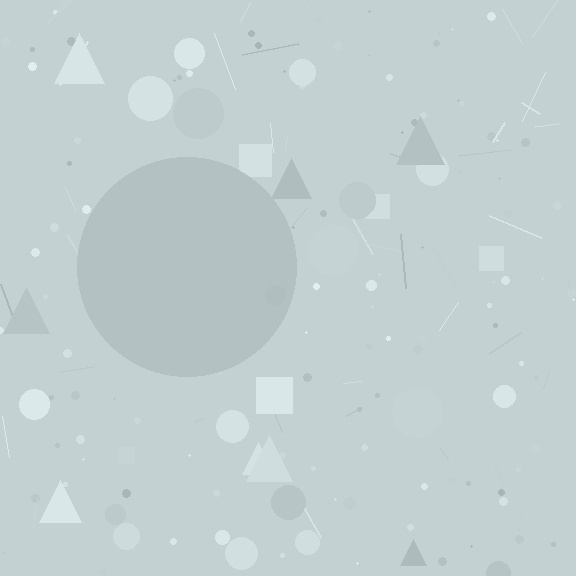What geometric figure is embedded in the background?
A circle is embedded in the background.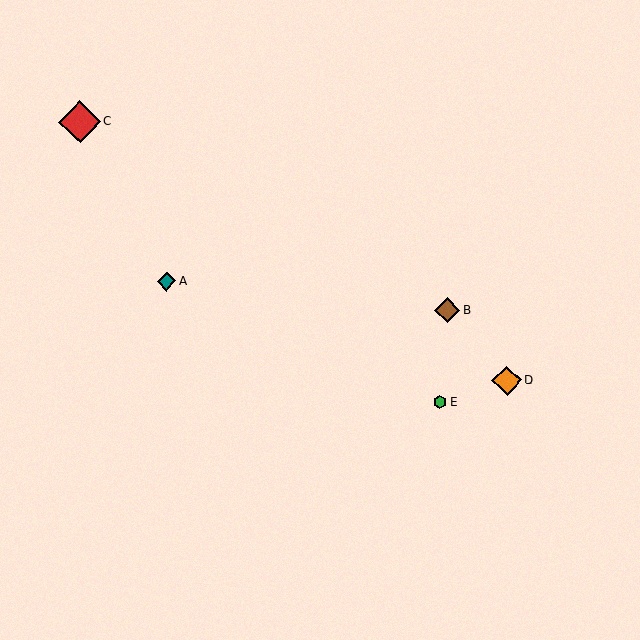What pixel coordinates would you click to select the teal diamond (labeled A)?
Click at (166, 281) to select the teal diamond A.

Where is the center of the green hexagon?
The center of the green hexagon is at (440, 402).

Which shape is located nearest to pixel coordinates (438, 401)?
The green hexagon (labeled E) at (440, 402) is nearest to that location.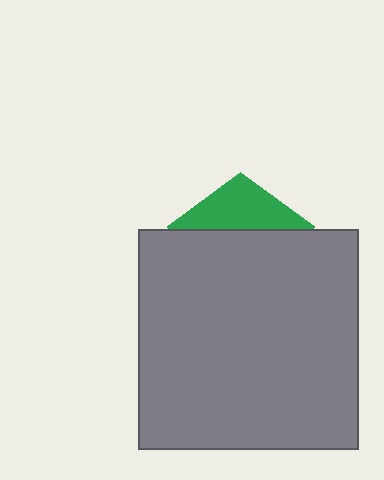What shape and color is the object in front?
The object in front is a gray square.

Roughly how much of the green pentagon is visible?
A small part of it is visible (roughly 31%).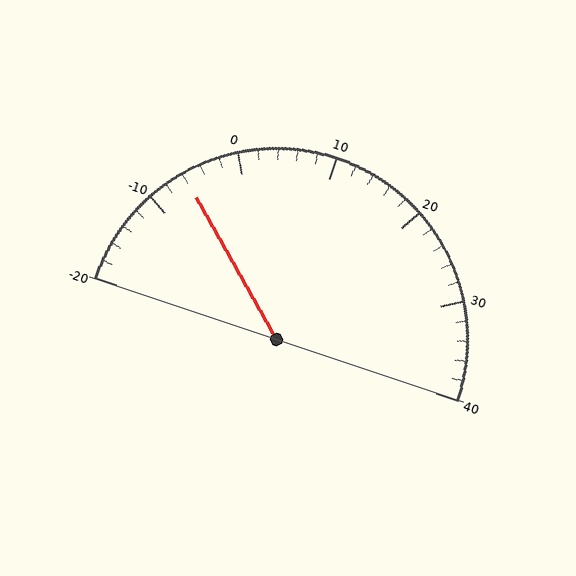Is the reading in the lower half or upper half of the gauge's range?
The reading is in the lower half of the range (-20 to 40).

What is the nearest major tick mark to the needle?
The nearest major tick mark is -10.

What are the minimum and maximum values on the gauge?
The gauge ranges from -20 to 40.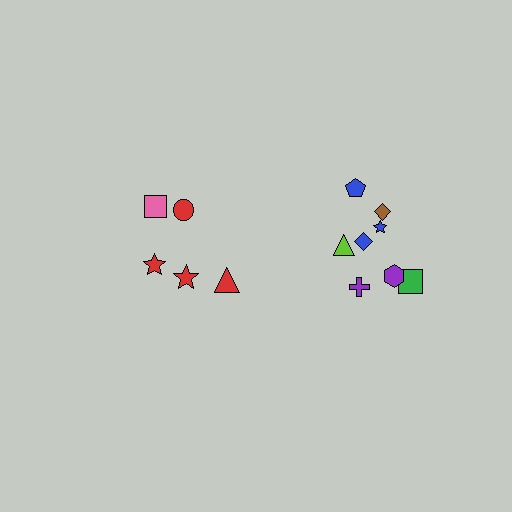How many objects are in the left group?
There are 5 objects.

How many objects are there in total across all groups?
There are 13 objects.